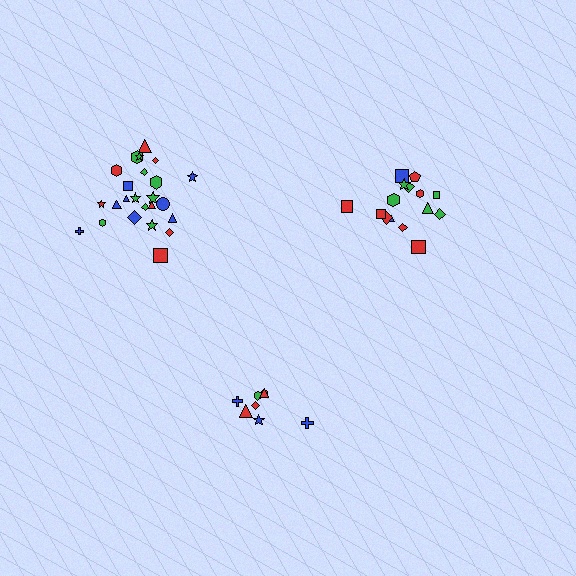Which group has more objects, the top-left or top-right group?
The top-left group.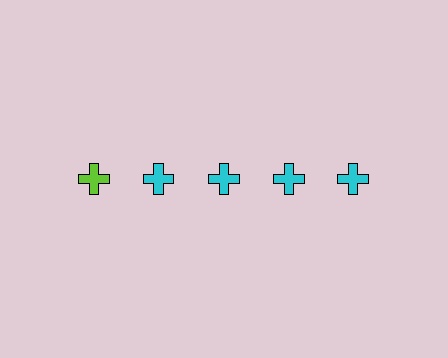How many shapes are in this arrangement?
There are 5 shapes arranged in a grid pattern.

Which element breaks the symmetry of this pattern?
The lime cross in the top row, leftmost column breaks the symmetry. All other shapes are cyan crosses.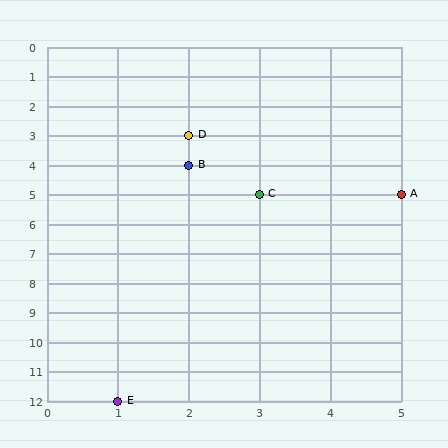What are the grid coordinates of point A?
Point A is at grid coordinates (5, 5).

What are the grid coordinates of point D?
Point D is at grid coordinates (2, 3).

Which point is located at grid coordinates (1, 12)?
Point E is at (1, 12).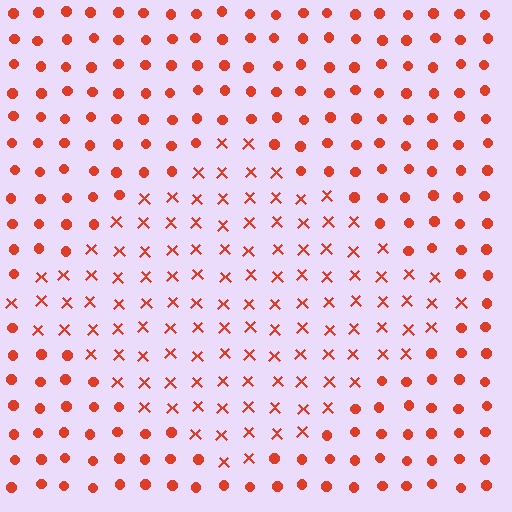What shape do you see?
I see a diamond.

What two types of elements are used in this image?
The image uses X marks inside the diamond region and circles outside it.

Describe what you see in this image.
The image is filled with small red elements arranged in a uniform grid. A diamond-shaped region contains X marks, while the surrounding area contains circles. The boundary is defined purely by the change in element shape.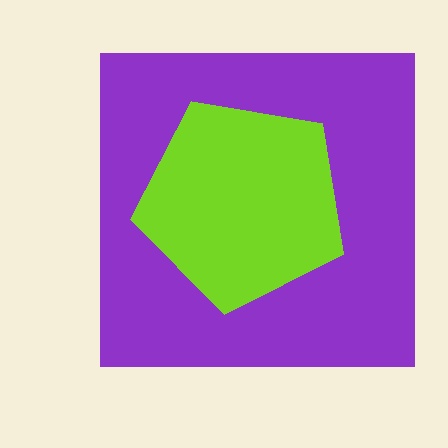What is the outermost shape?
The purple square.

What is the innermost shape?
The lime pentagon.